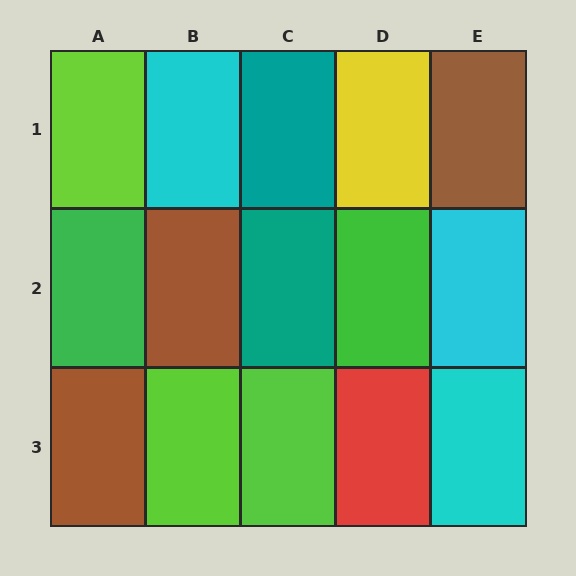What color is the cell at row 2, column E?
Cyan.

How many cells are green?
2 cells are green.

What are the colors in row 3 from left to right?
Brown, lime, lime, red, cyan.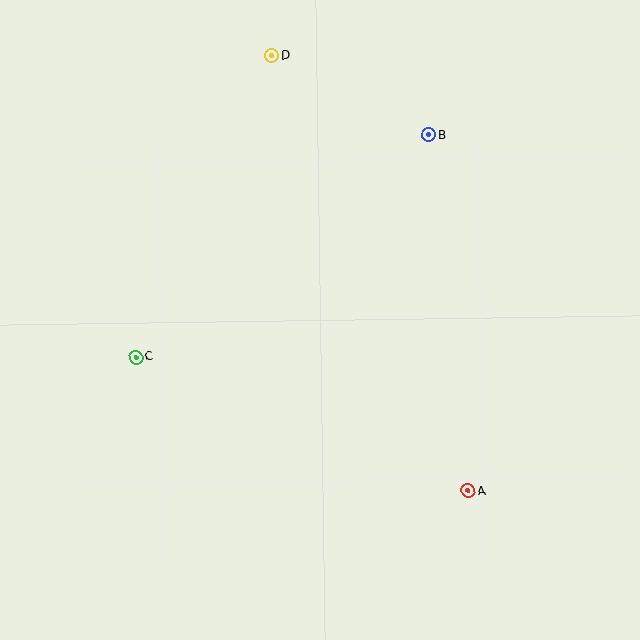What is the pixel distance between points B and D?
The distance between B and D is 176 pixels.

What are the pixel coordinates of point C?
Point C is at (136, 357).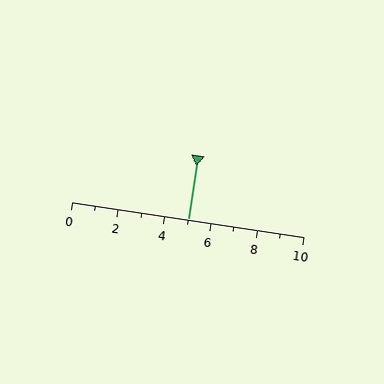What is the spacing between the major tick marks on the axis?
The major ticks are spaced 2 apart.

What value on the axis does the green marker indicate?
The marker indicates approximately 5.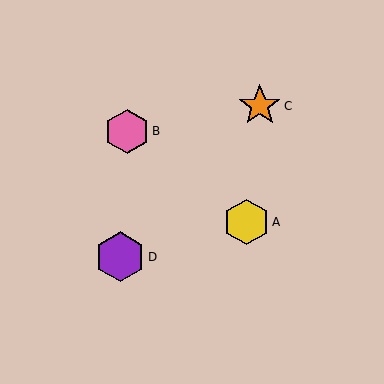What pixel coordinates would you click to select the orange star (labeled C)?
Click at (260, 106) to select the orange star C.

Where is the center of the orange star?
The center of the orange star is at (260, 106).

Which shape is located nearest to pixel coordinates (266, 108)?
The orange star (labeled C) at (260, 106) is nearest to that location.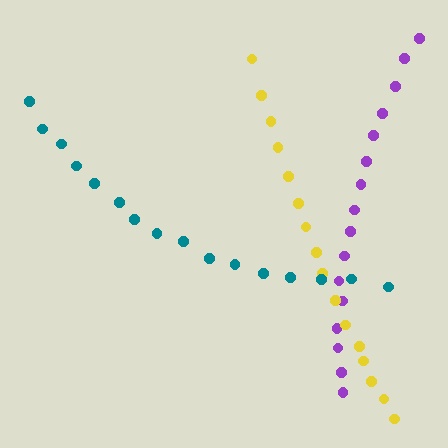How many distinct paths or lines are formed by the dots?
There are 3 distinct paths.